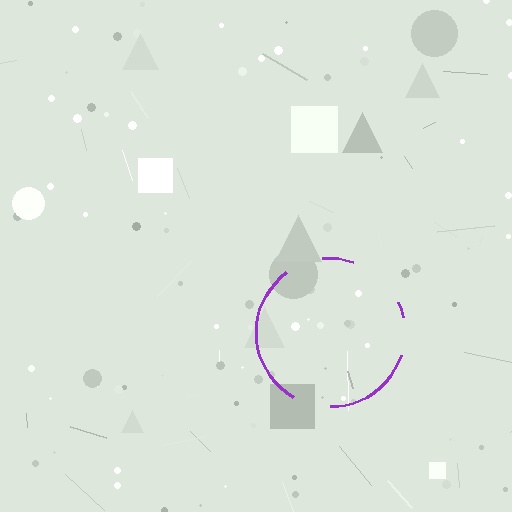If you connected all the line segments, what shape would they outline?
They would outline a circle.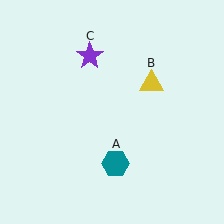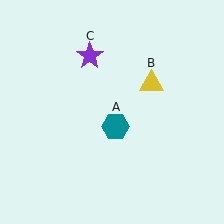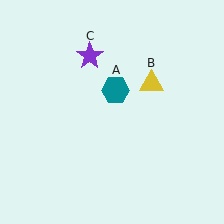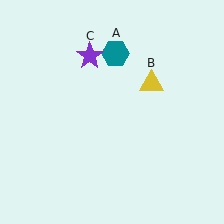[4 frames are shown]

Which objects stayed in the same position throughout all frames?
Yellow triangle (object B) and purple star (object C) remained stationary.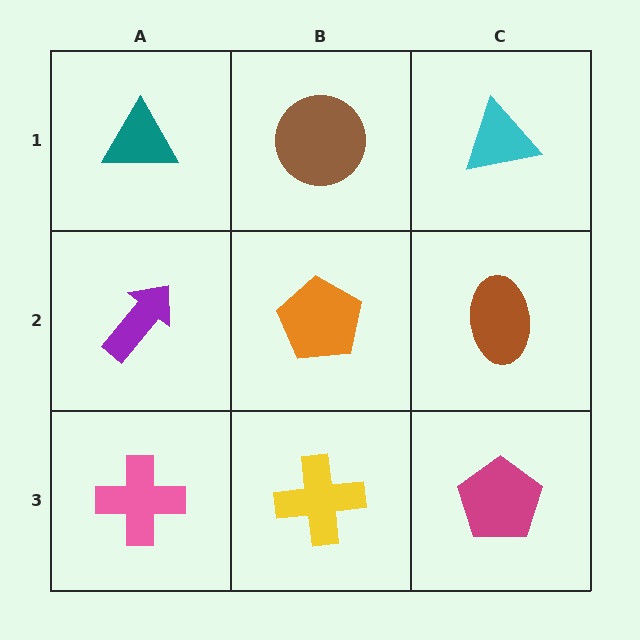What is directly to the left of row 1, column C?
A brown circle.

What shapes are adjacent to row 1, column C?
A brown ellipse (row 2, column C), a brown circle (row 1, column B).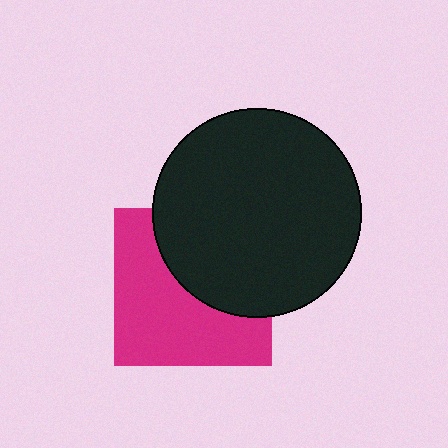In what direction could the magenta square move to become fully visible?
The magenta square could move toward the lower-left. That would shift it out from behind the black circle entirely.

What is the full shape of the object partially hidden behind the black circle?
The partially hidden object is a magenta square.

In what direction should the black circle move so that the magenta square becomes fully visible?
The black circle should move toward the upper-right. That is the shortest direction to clear the overlap and leave the magenta square fully visible.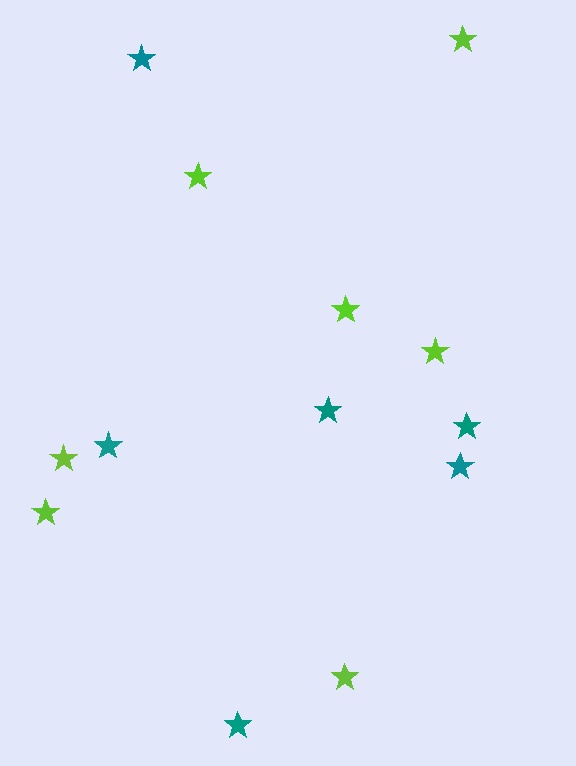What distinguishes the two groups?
There are 2 groups: one group of teal stars (6) and one group of lime stars (7).